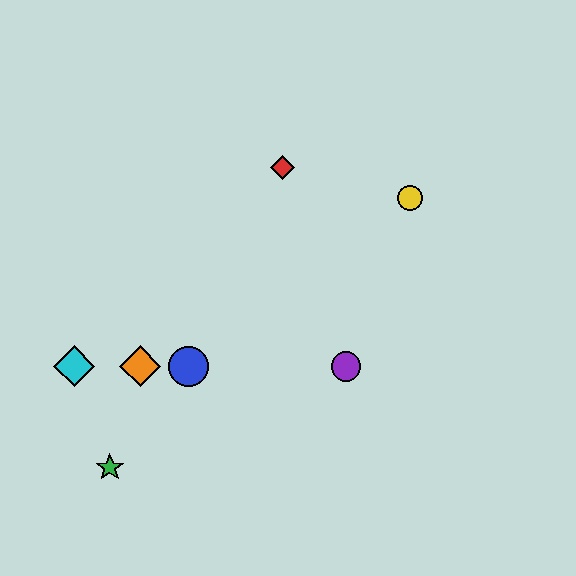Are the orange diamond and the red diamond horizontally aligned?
No, the orange diamond is at y≈366 and the red diamond is at y≈168.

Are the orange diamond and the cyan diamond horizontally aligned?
Yes, both are at y≈366.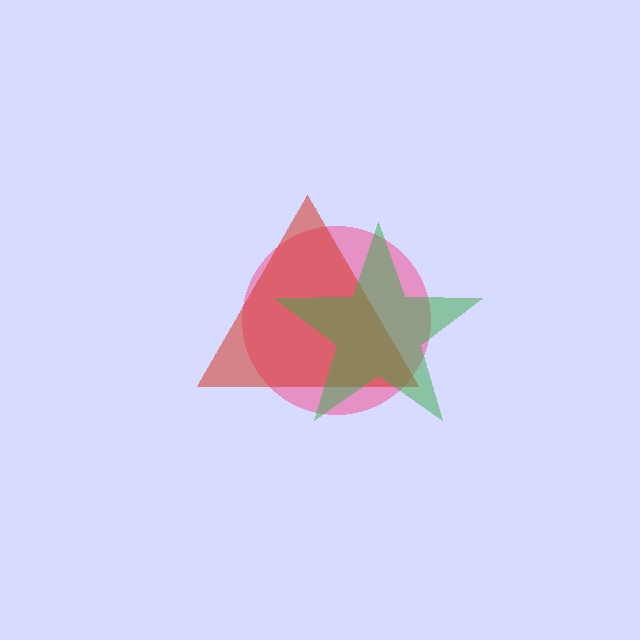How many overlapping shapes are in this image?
There are 3 overlapping shapes in the image.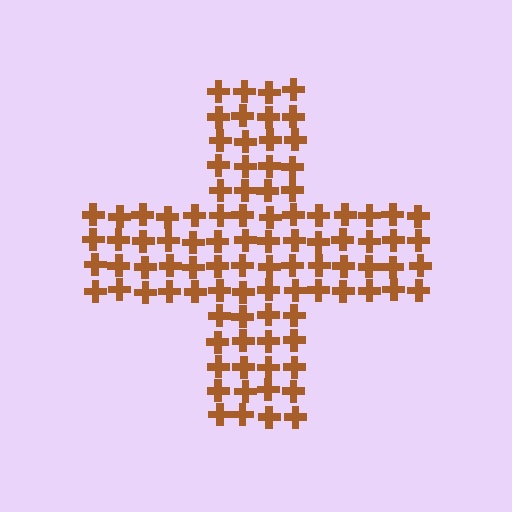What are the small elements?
The small elements are crosses.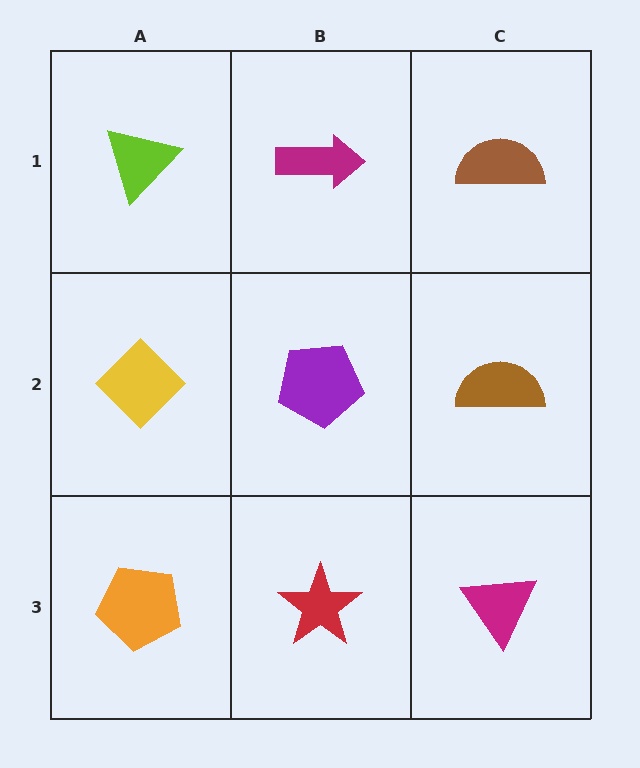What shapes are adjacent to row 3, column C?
A brown semicircle (row 2, column C), a red star (row 3, column B).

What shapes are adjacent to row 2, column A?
A lime triangle (row 1, column A), an orange pentagon (row 3, column A), a purple pentagon (row 2, column B).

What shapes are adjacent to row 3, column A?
A yellow diamond (row 2, column A), a red star (row 3, column B).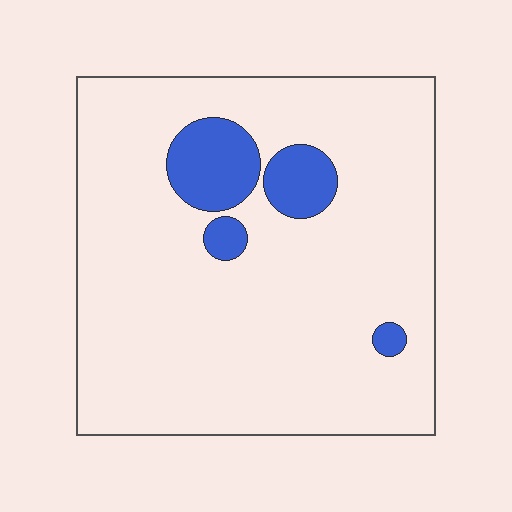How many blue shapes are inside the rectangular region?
4.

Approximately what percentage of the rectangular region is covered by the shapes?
Approximately 10%.